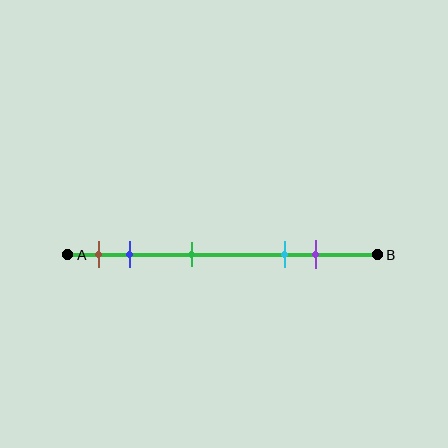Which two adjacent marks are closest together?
The brown and blue marks are the closest adjacent pair.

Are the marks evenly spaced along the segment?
No, the marks are not evenly spaced.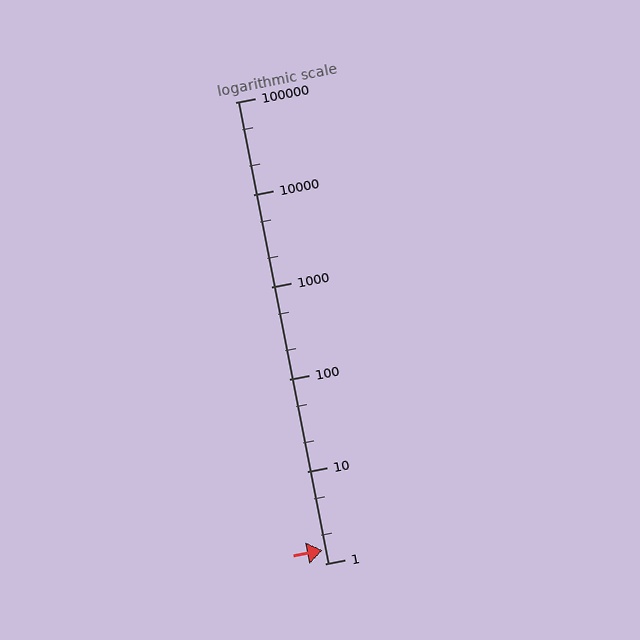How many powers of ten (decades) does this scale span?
The scale spans 5 decades, from 1 to 100000.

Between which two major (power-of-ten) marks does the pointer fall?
The pointer is between 1 and 10.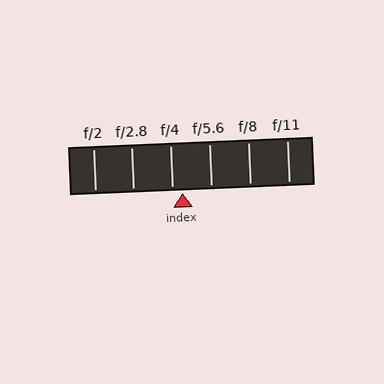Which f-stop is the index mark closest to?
The index mark is closest to f/4.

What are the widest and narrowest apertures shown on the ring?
The widest aperture shown is f/2 and the narrowest is f/11.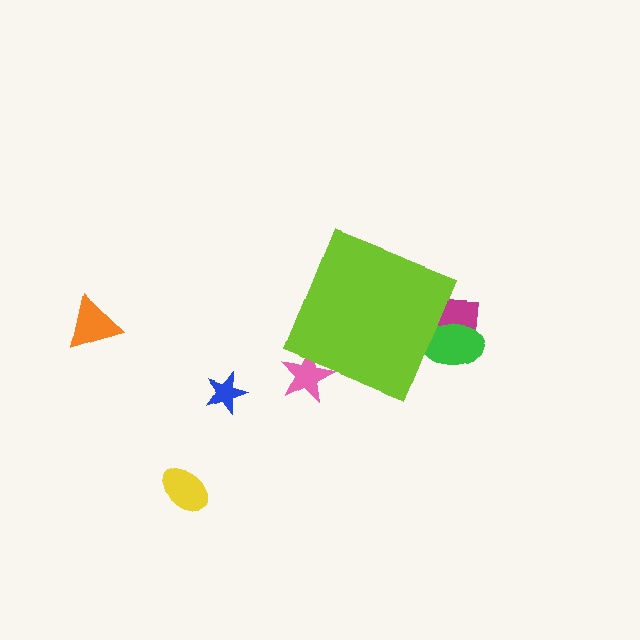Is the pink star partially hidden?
Yes, the pink star is partially hidden behind the lime diamond.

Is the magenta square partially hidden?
Yes, the magenta square is partially hidden behind the lime diamond.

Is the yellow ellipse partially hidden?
No, the yellow ellipse is fully visible.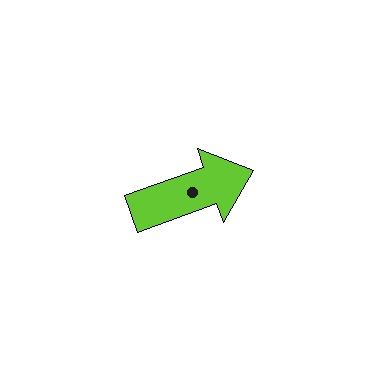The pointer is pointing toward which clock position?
Roughly 2 o'clock.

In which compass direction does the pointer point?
East.